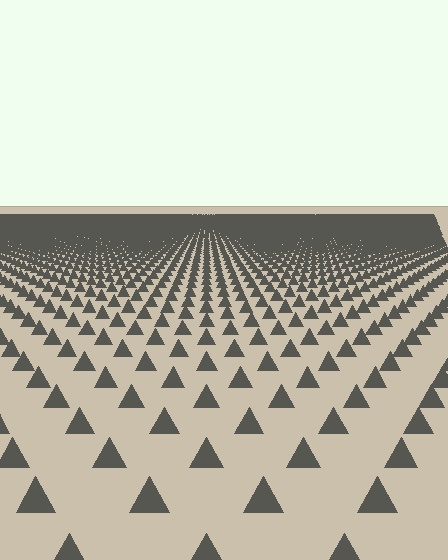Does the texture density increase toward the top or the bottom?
Density increases toward the top.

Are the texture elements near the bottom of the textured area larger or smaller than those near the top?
Larger. Near the bottom, elements are closer to the viewer and appear at a bigger on-screen size.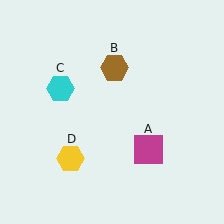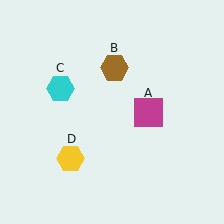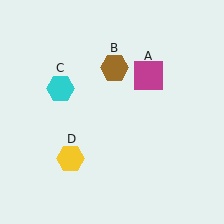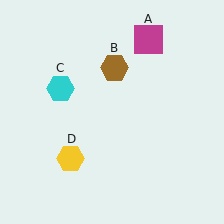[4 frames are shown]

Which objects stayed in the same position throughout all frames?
Brown hexagon (object B) and cyan hexagon (object C) and yellow hexagon (object D) remained stationary.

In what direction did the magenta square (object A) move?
The magenta square (object A) moved up.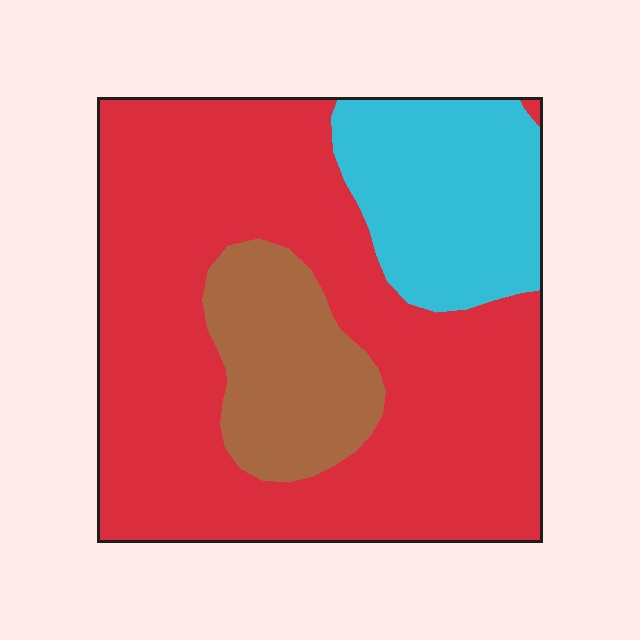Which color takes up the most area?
Red, at roughly 65%.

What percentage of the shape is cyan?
Cyan covers roughly 20% of the shape.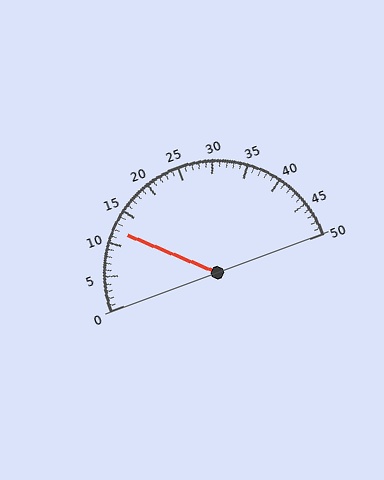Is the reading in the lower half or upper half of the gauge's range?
The reading is in the lower half of the range (0 to 50).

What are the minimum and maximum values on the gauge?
The gauge ranges from 0 to 50.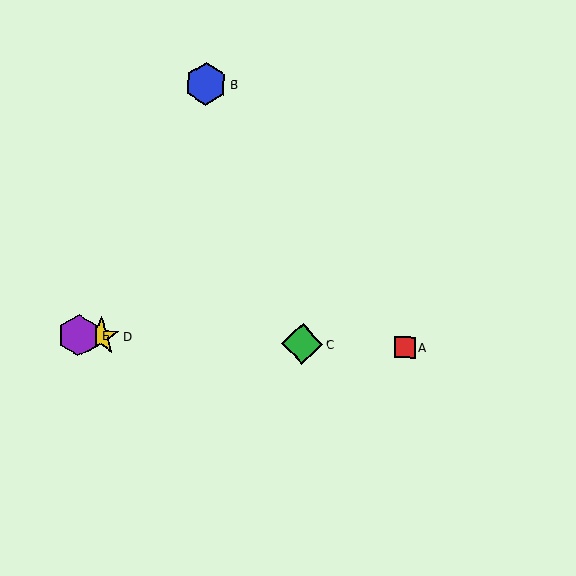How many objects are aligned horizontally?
4 objects (A, C, D, E) are aligned horizontally.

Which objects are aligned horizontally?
Objects A, C, D, E are aligned horizontally.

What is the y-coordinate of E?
Object E is at y≈336.